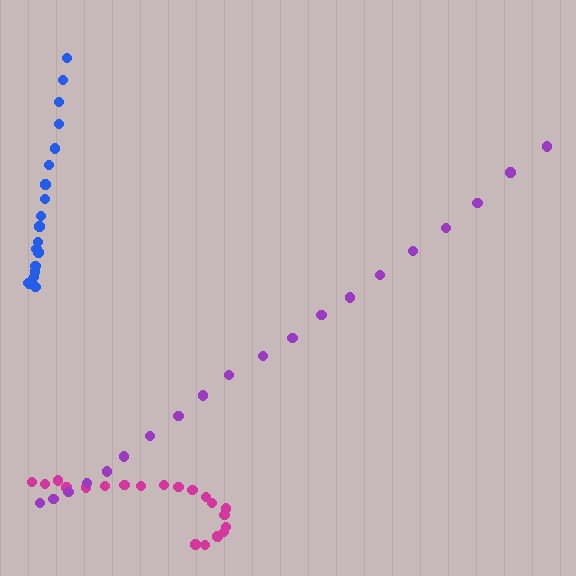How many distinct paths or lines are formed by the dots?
There are 3 distinct paths.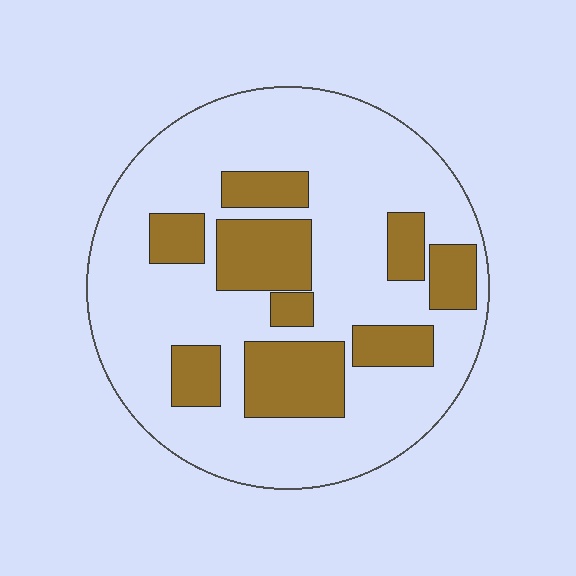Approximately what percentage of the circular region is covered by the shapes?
Approximately 25%.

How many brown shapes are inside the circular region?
9.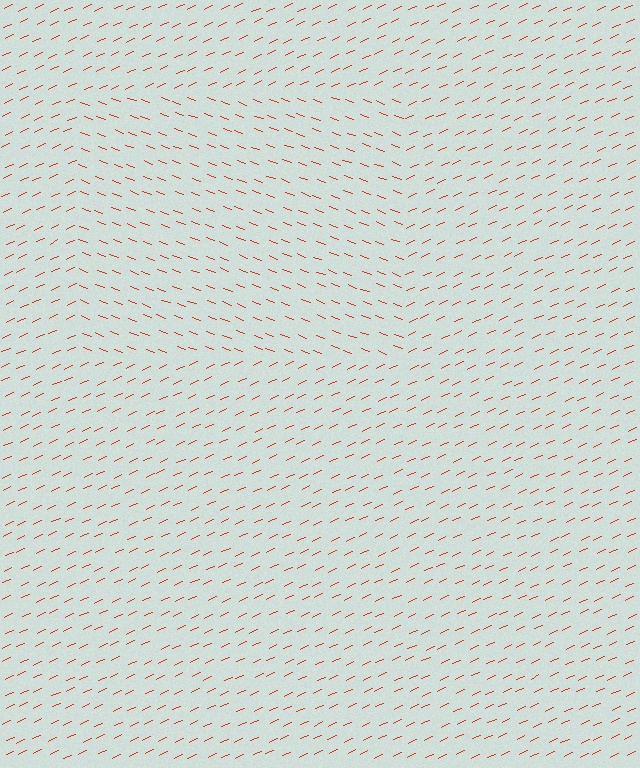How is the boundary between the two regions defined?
The boundary is defined purely by a change in line orientation (approximately 45 degrees difference). All lines are the same color and thickness.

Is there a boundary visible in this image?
Yes, there is a texture boundary formed by a change in line orientation.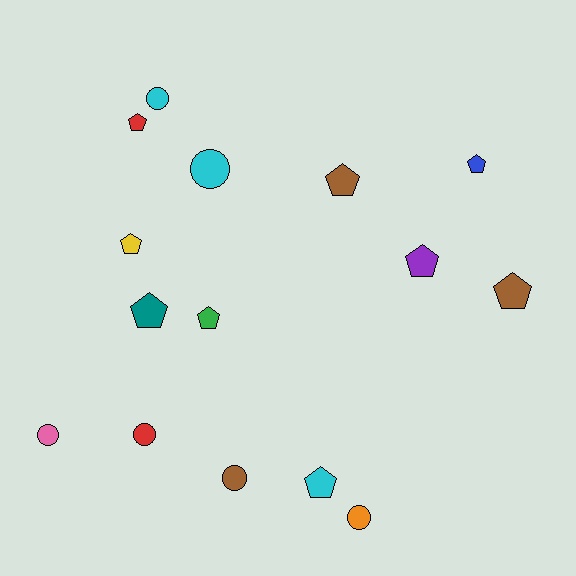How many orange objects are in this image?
There is 1 orange object.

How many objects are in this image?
There are 15 objects.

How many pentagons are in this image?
There are 9 pentagons.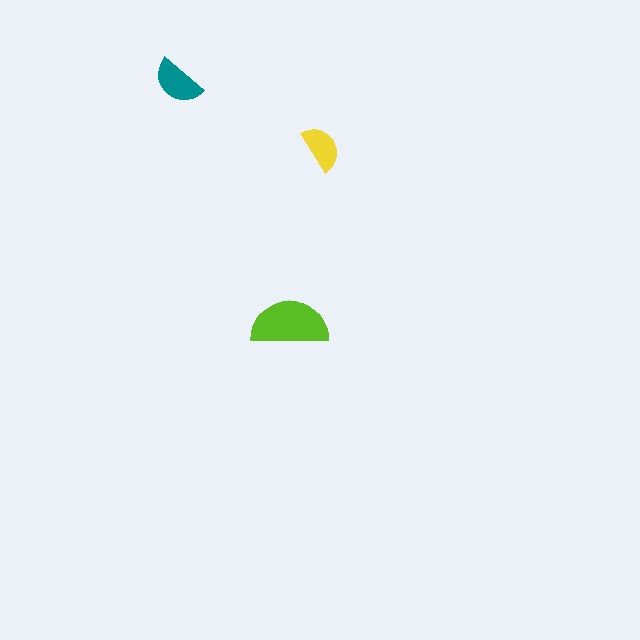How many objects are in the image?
There are 3 objects in the image.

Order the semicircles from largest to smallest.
the lime one, the teal one, the yellow one.